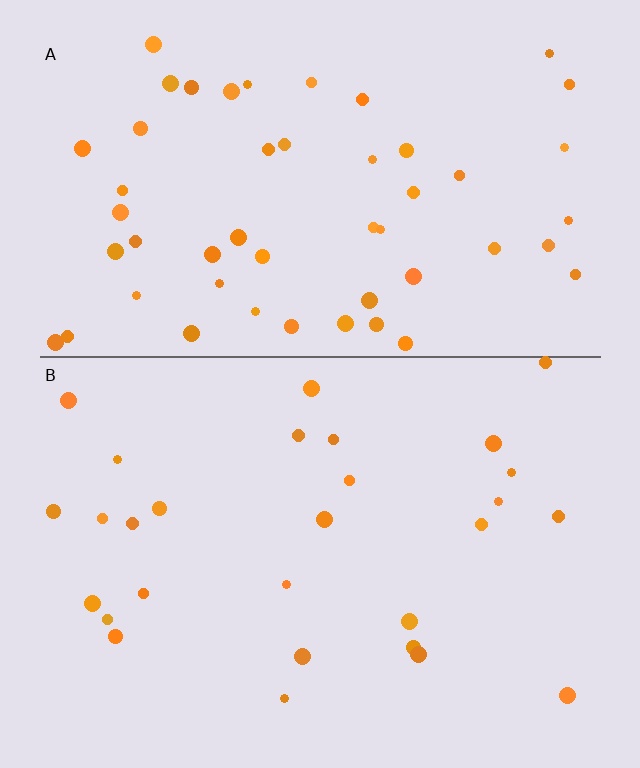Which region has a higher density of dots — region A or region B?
A (the top).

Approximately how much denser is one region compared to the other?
Approximately 1.9× — region A over region B.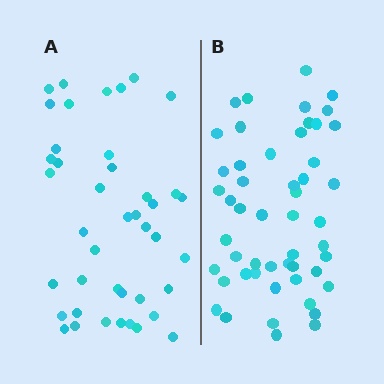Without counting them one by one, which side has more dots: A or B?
Region B (the right region) has more dots.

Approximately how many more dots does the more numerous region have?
Region B has roughly 8 or so more dots than region A.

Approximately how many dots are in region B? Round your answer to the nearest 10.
About 50 dots. (The exact count is 51, which rounds to 50.)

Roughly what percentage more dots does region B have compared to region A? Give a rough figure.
About 20% more.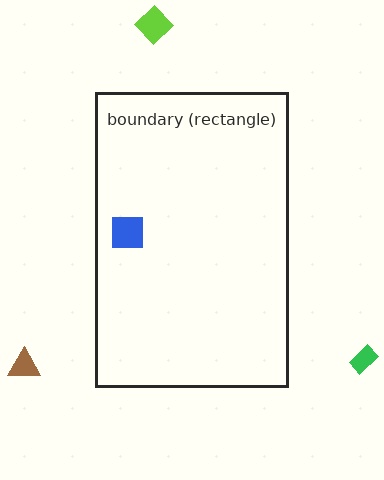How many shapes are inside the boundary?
1 inside, 3 outside.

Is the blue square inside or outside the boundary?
Inside.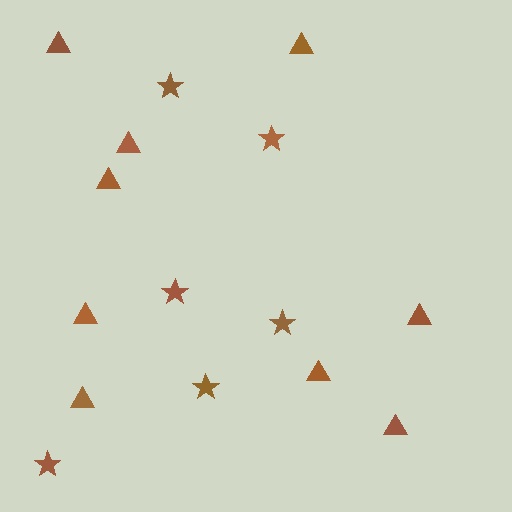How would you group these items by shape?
There are 2 groups: one group of stars (6) and one group of triangles (9).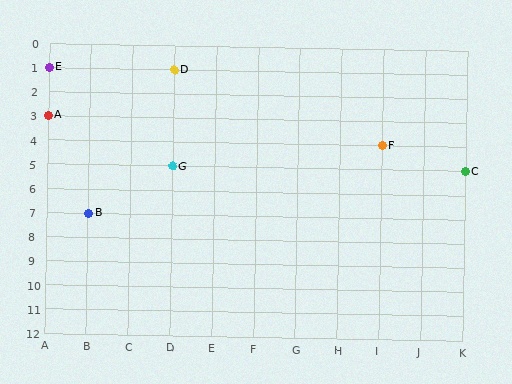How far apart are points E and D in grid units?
Points E and D are 3 columns apart.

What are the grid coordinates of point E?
Point E is at grid coordinates (A, 1).